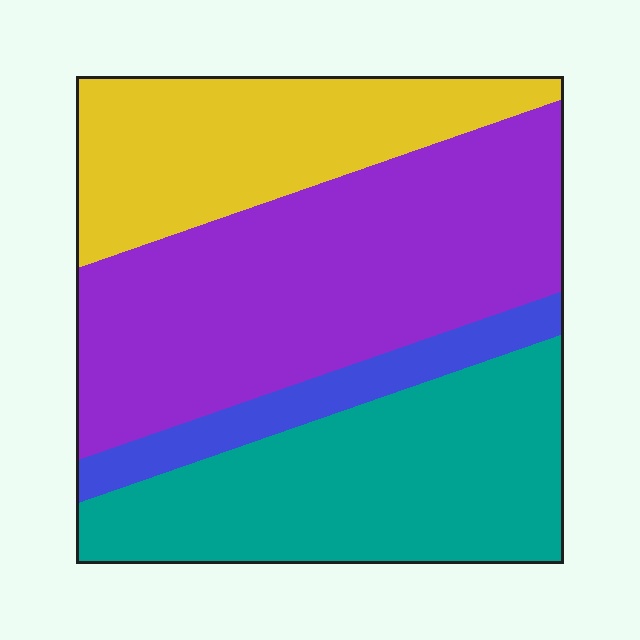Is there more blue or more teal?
Teal.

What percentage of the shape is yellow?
Yellow takes up about one fifth (1/5) of the shape.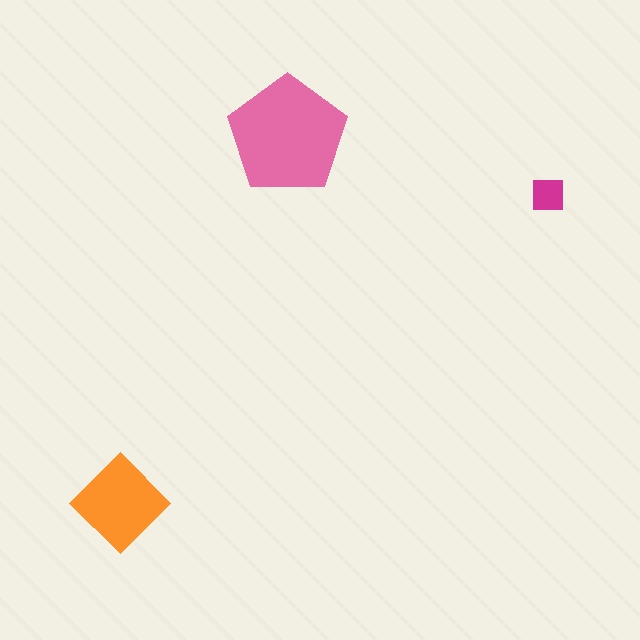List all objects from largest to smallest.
The pink pentagon, the orange diamond, the magenta square.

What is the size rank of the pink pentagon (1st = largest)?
1st.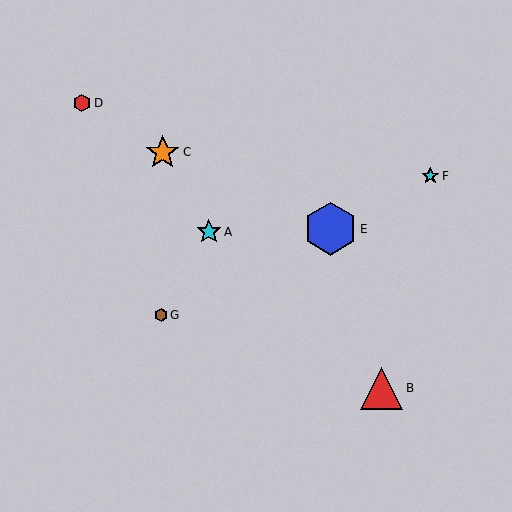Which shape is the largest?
The blue hexagon (labeled E) is the largest.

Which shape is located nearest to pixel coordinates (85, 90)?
The red hexagon (labeled D) at (82, 103) is nearest to that location.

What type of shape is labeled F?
Shape F is a cyan star.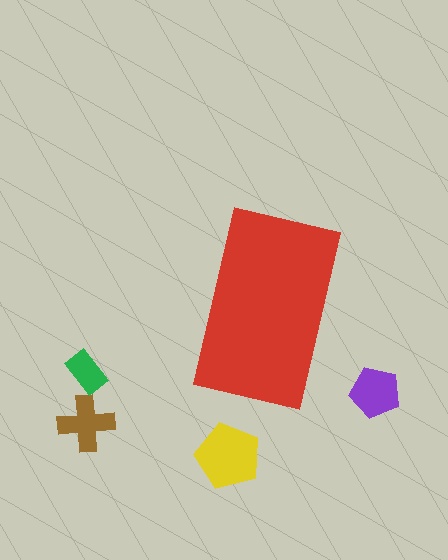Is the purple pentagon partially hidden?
No, the purple pentagon is fully visible.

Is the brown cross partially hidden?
No, the brown cross is fully visible.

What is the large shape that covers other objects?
A red rectangle.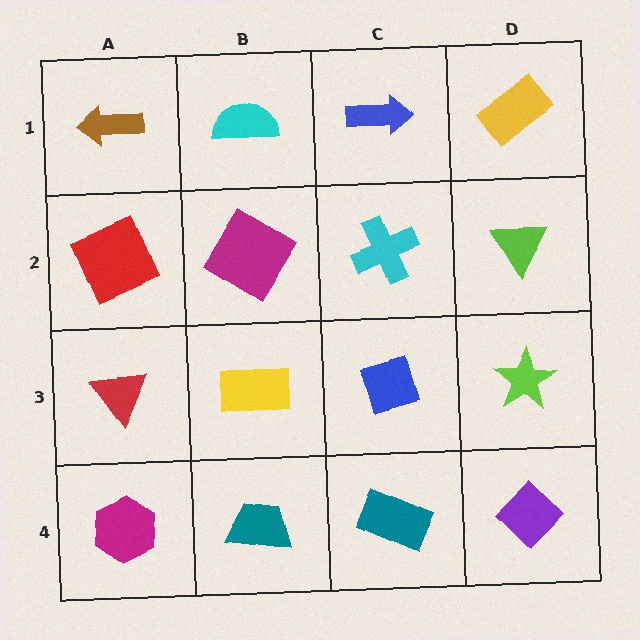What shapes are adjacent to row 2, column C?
A blue arrow (row 1, column C), a blue diamond (row 3, column C), a magenta diamond (row 2, column B), a lime triangle (row 2, column D).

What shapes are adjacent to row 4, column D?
A lime star (row 3, column D), a teal rectangle (row 4, column C).